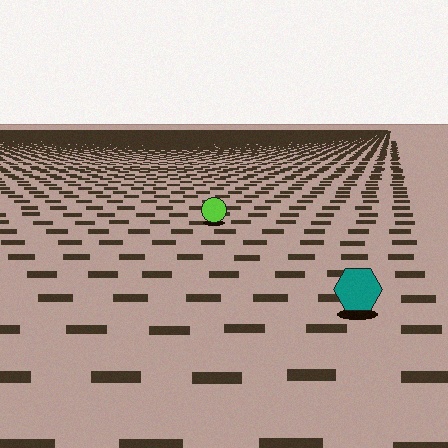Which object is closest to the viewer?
The teal hexagon is closest. The texture marks near it are larger and more spread out.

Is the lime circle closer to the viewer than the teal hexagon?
No. The teal hexagon is closer — you can tell from the texture gradient: the ground texture is coarser near it.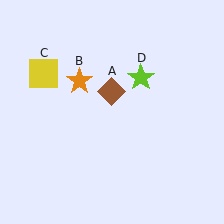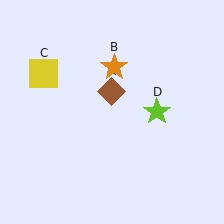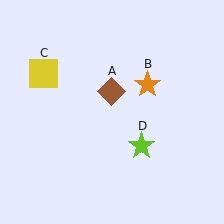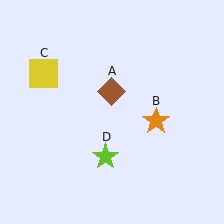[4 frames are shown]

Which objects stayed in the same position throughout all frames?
Brown diamond (object A) and yellow square (object C) remained stationary.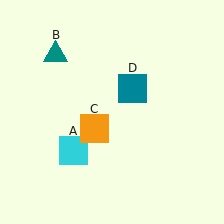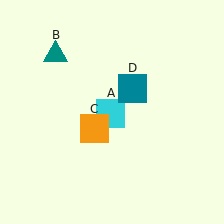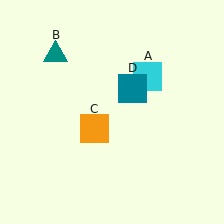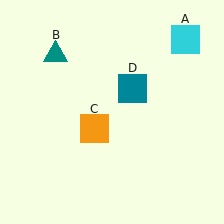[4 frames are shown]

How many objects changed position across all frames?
1 object changed position: cyan square (object A).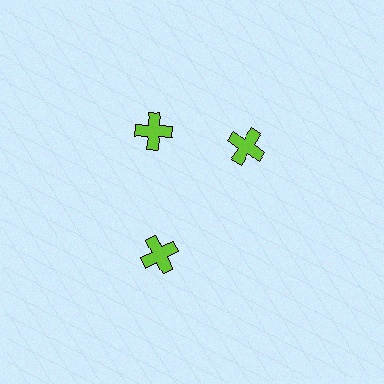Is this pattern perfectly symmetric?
No. The 3 lime crosses are arranged in a ring, but one element near the 3 o'clock position is rotated out of alignment along the ring, breaking the 3-fold rotational symmetry.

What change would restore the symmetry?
The symmetry would be restored by rotating it back into even spacing with its neighbors so that all 3 crosses sit at equal angles and equal distance from the center.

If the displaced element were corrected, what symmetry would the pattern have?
It would have 3-fold rotational symmetry — the pattern would map onto itself every 120 degrees.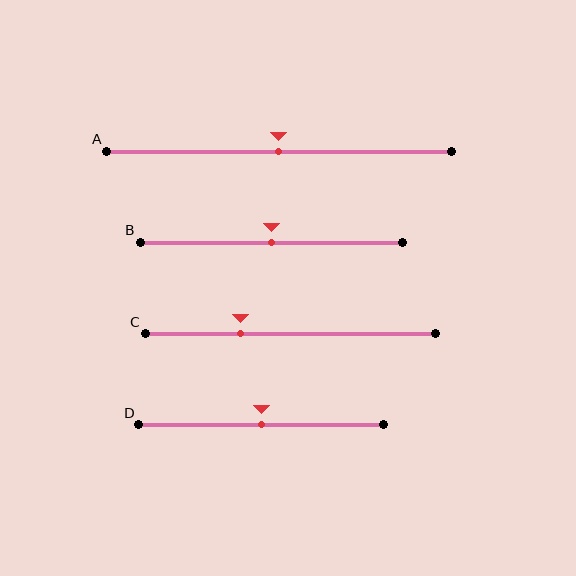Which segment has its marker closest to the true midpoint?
Segment A has its marker closest to the true midpoint.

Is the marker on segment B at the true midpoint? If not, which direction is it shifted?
Yes, the marker on segment B is at the true midpoint.